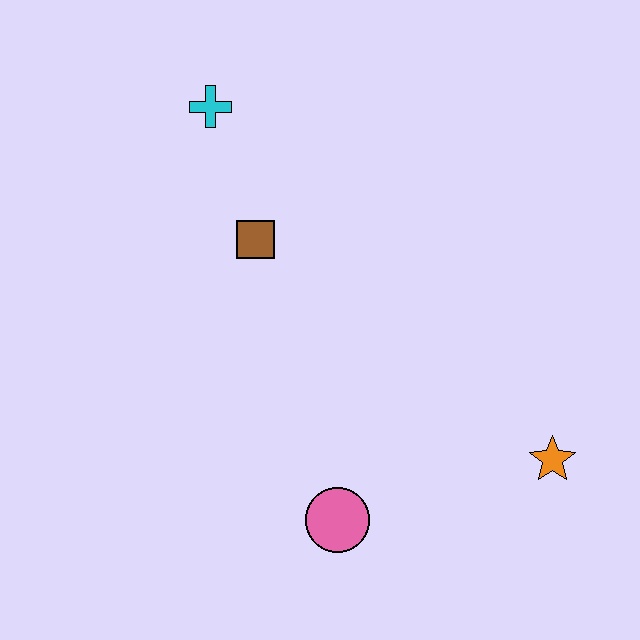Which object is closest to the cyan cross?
The brown square is closest to the cyan cross.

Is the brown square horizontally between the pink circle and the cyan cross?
Yes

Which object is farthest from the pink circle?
The cyan cross is farthest from the pink circle.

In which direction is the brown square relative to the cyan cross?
The brown square is below the cyan cross.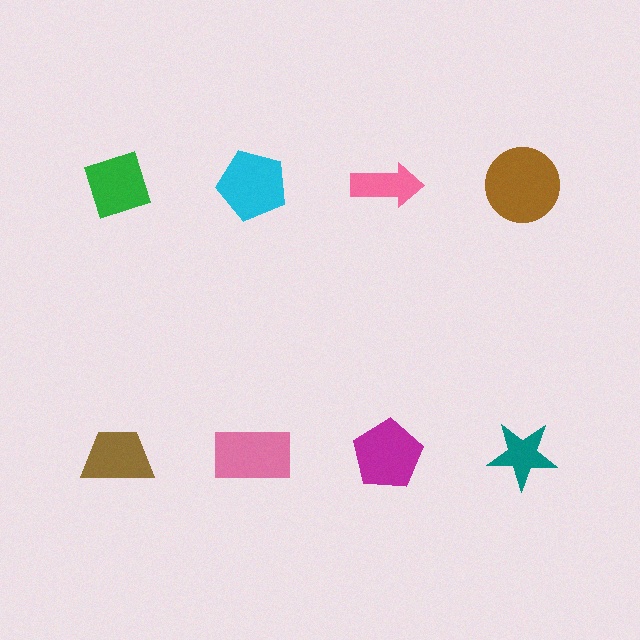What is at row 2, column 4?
A teal star.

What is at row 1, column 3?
A pink arrow.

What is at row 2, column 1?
A brown trapezoid.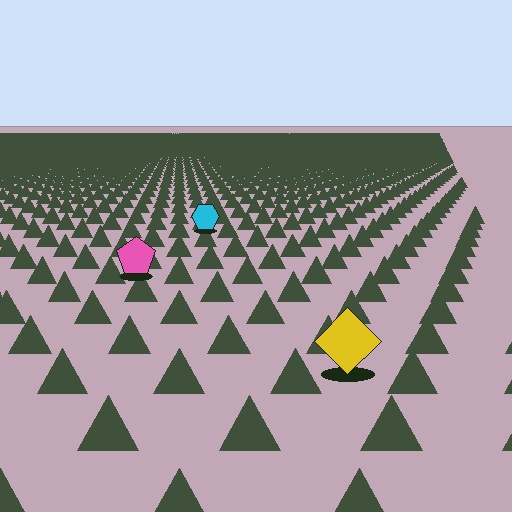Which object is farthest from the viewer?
The cyan hexagon is farthest from the viewer. It appears smaller and the ground texture around it is denser.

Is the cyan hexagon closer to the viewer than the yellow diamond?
No. The yellow diamond is closer — you can tell from the texture gradient: the ground texture is coarser near it.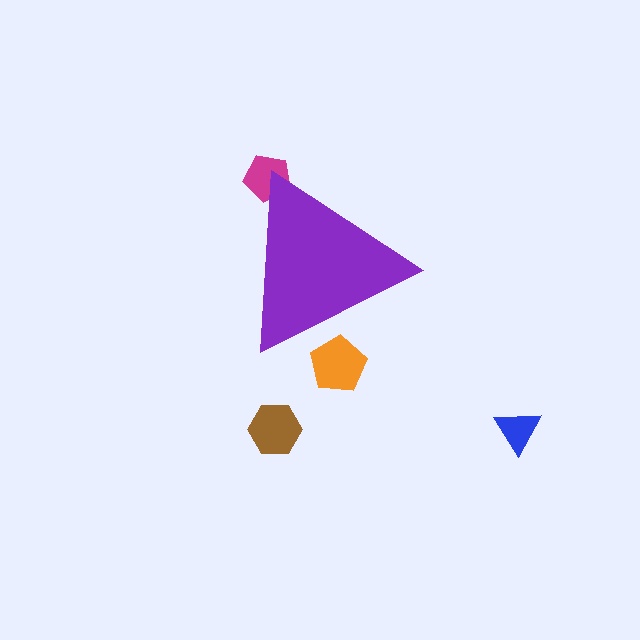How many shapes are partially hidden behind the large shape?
2 shapes are partially hidden.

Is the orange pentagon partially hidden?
Yes, the orange pentagon is partially hidden behind the purple triangle.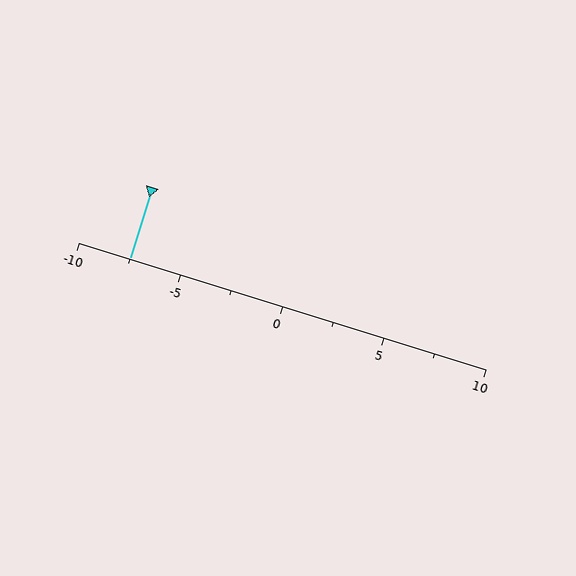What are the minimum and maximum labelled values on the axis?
The axis runs from -10 to 10.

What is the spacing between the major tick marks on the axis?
The major ticks are spaced 5 apart.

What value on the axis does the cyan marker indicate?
The marker indicates approximately -7.5.